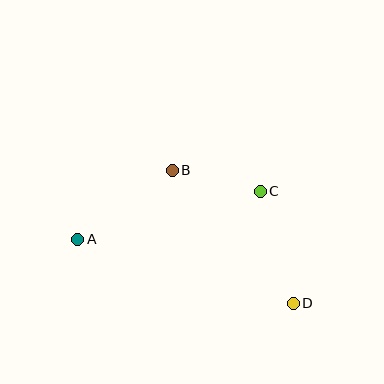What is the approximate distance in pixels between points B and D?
The distance between B and D is approximately 180 pixels.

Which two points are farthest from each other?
Points A and D are farthest from each other.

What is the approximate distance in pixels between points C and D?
The distance between C and D is approximately 117 pixels.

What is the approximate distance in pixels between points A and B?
The distance between A and B is approximately 117 pixels.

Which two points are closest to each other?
Points B and C are closest to each other.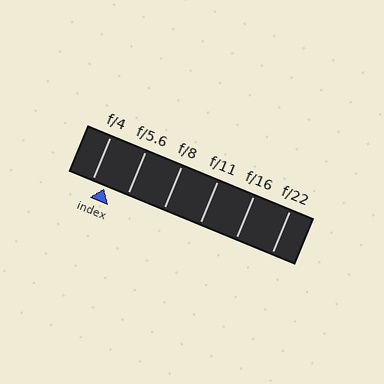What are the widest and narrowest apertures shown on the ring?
The widest aperture shown is f/4 and the narrowest is f/22.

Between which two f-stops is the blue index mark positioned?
The index mark is between f/4 and f/5.6.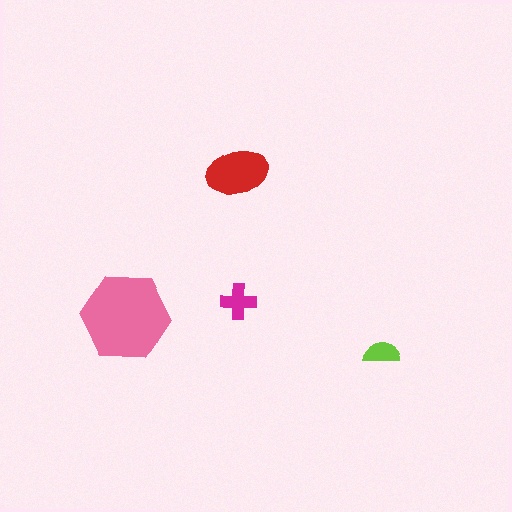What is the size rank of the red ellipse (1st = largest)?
2nd.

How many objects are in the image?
There are 4 objects in the image.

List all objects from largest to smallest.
The pink hexagon, the red ellipse, the magenta cross, the lime semicircle.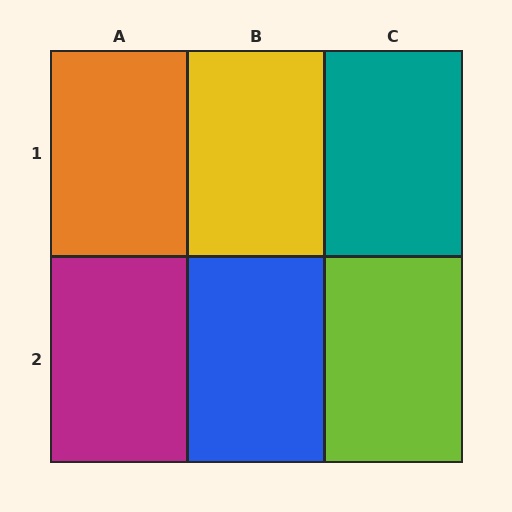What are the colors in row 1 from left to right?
Orange, yellow, teal.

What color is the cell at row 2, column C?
Lime.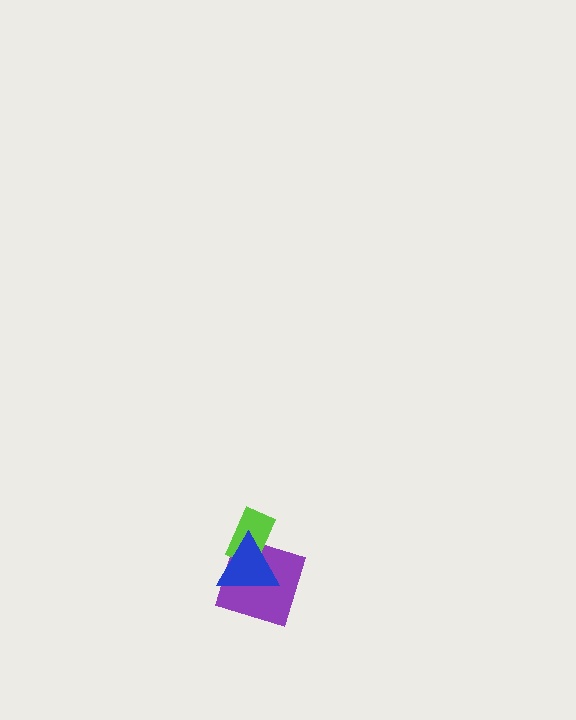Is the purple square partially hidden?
Yes, it is partially covered by another shape.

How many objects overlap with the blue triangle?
2 objects overlap with the blue triangle.